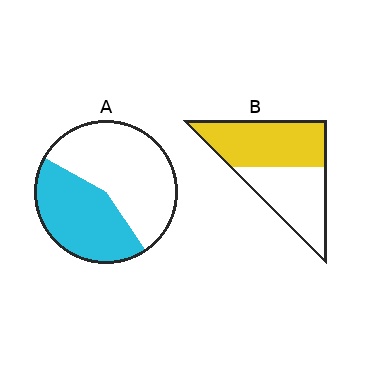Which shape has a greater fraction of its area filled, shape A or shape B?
Shape B.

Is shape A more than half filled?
No.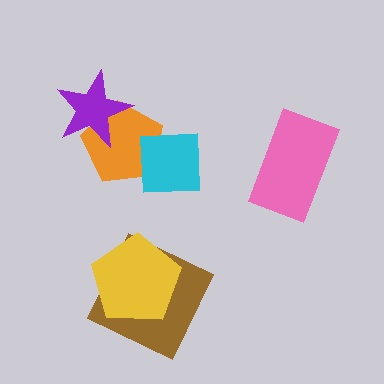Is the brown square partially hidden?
Yes, it is partially covered by another shape.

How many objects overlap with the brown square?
1 object overlaps with the brown square.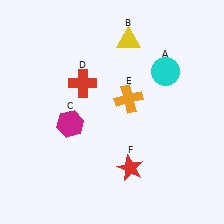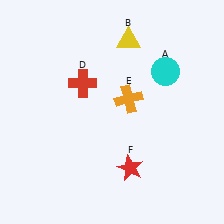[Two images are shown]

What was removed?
The magenta hexagon (C) was removed in Image 2.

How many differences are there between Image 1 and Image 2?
There is 1 difference between the two images.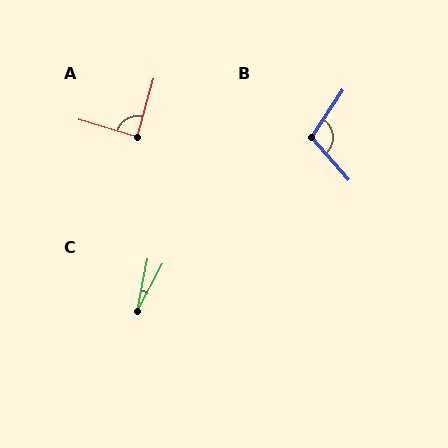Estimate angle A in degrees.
Approximately 89 degrees.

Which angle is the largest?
B, at approximately 106 degrees.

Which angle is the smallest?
C, at approximately 17 degrees.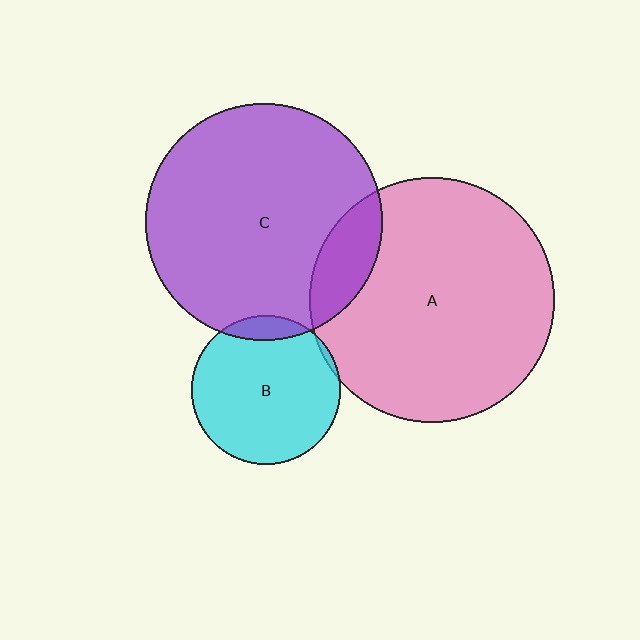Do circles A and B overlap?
Yes.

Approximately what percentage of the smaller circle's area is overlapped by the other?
Approximately 5%.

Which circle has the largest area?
Circle A (pink).